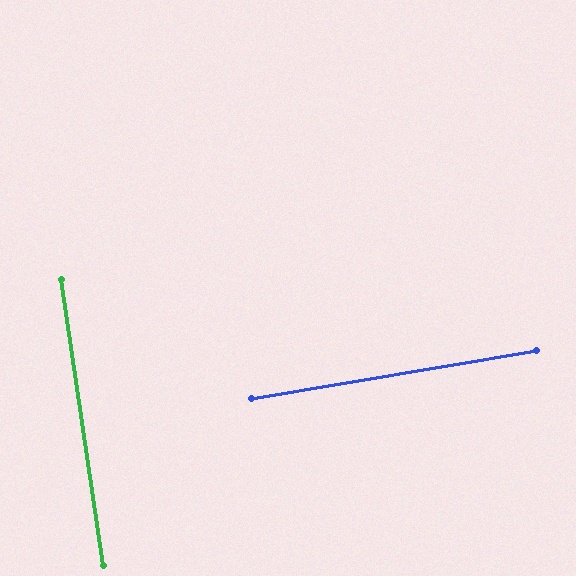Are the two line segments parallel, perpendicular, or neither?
Perpendicular — they meet at approximately 89°.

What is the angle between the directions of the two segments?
Approximately 89 degrees.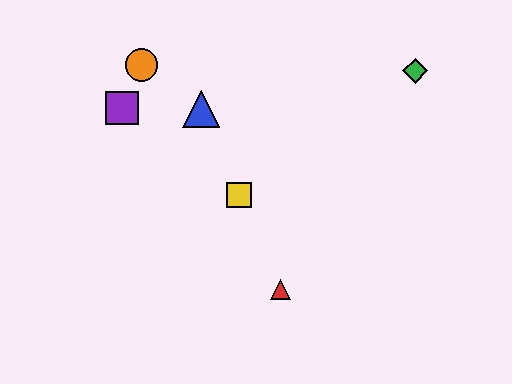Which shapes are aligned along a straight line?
The red triangle, the blue triangle, the yellow square are aligned along a straight line.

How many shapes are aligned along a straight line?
3 shapes (the red triangle, the blue triangle, the yellow square) are aligned along a straight line.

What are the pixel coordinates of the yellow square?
The yellow square is at (239, 195).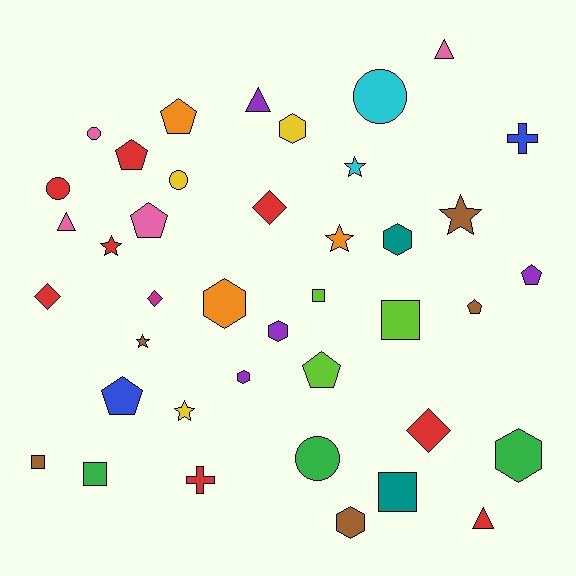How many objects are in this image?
There are 40 objects.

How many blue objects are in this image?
There are 2 blue objects.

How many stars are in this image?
There are 6 stars.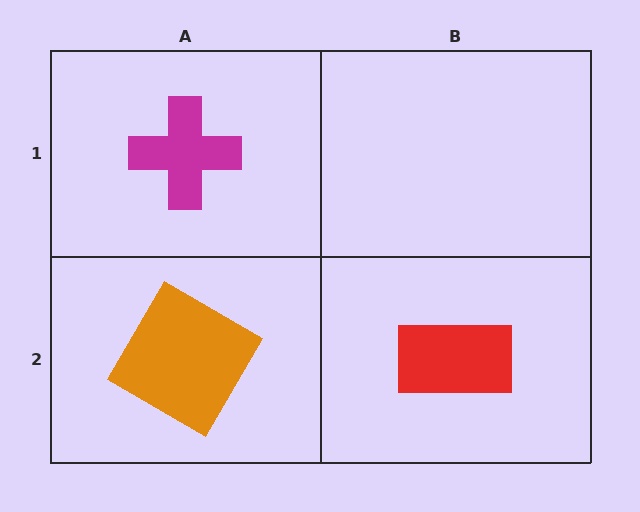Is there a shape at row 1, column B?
No, that cell is empty.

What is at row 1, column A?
A magenta cross.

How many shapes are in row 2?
2 shapes.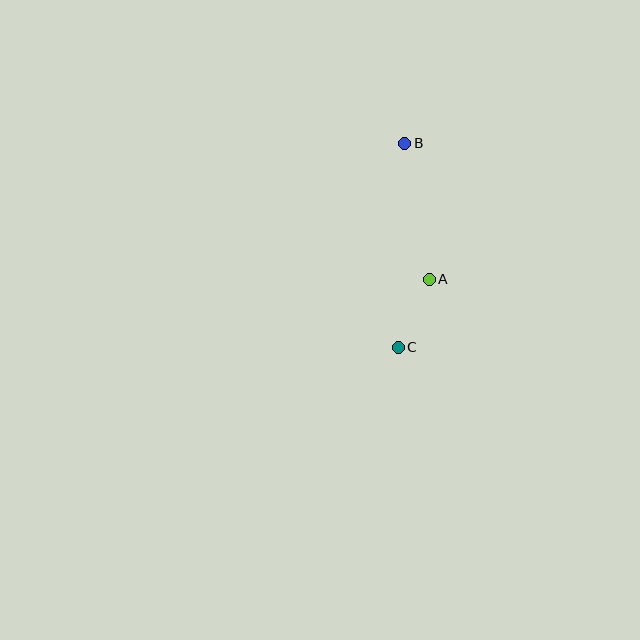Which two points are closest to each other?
Points A and C are closest to each other.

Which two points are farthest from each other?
Points B and C are farthest from each other.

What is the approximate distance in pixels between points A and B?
The distance between A and B is approximately 138 pixels.